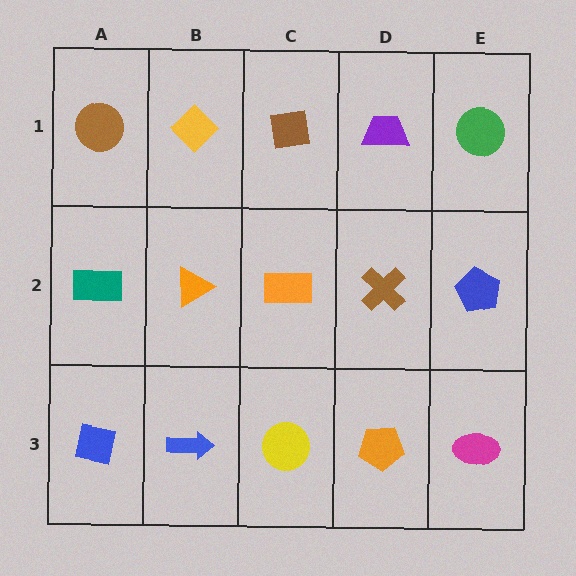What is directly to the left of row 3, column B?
A blue square.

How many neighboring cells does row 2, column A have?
3.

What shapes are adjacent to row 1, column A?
A teal rectangle (row 2, column A), a yellow diamond (row 1, column B).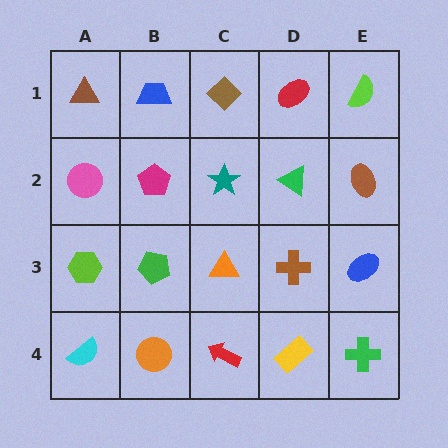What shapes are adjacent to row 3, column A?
A pink circle (row 2, column A), a cyan semicircle (row 4, column A), a green pentagon (row 3, column B).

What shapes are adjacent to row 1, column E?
A brown ellipse (row 2, column E), a red ellipse (row 1, column D).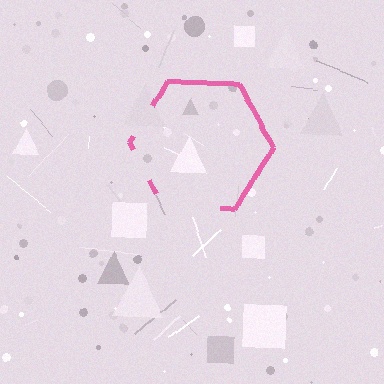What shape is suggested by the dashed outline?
The dashed outline suggests a hexagon.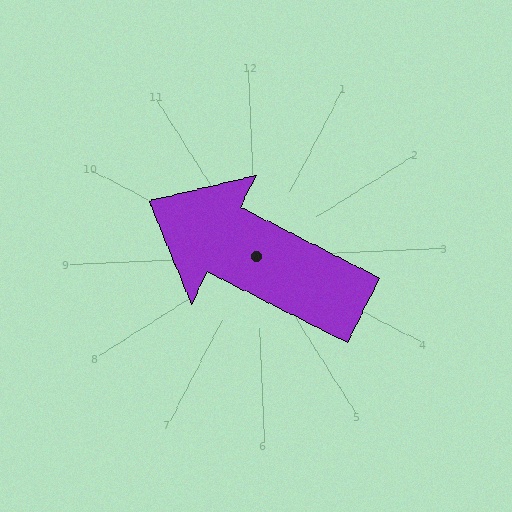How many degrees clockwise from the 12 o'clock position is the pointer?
Approximately 299 degrees.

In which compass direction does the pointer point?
Northwest.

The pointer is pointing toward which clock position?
Roughly 10 o'clock.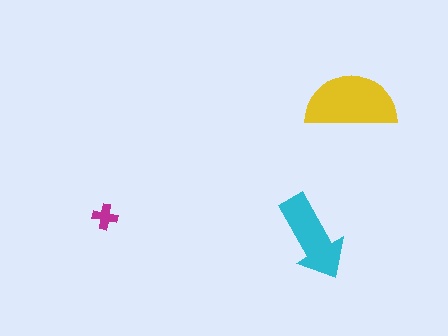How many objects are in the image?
There are 3 objects in the image.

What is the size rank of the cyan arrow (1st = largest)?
2nd.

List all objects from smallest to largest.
The magenta cross, the cyan arrow, the yellow semicircle.